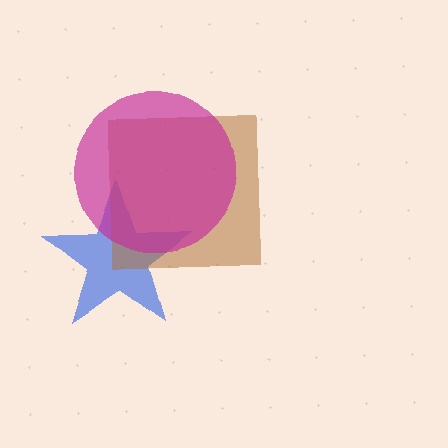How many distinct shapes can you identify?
There are 3 distinct shapes: a blue star, a brown square, a magenta circle.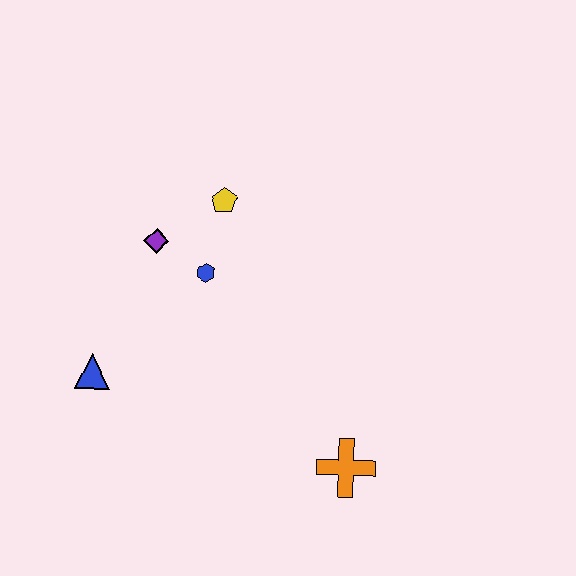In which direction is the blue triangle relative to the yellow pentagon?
The blue triangle is below the yellow pentagon.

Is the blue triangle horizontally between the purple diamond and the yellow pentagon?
No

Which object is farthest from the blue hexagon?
The orange cross is farthest from the blue hexagon.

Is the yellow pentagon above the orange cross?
Yes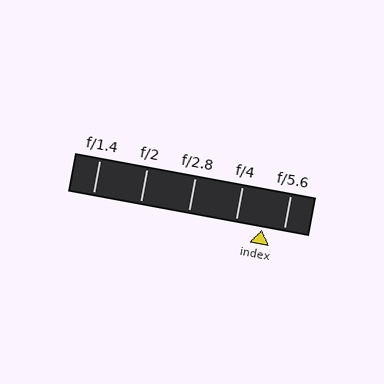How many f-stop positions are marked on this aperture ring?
There are 5 f-stop positions marked.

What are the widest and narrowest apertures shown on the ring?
The widest aperture shown is f/1.4 and the narrowest is f/5.6.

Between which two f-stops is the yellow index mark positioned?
The index mark is between f/4 and f/5.6.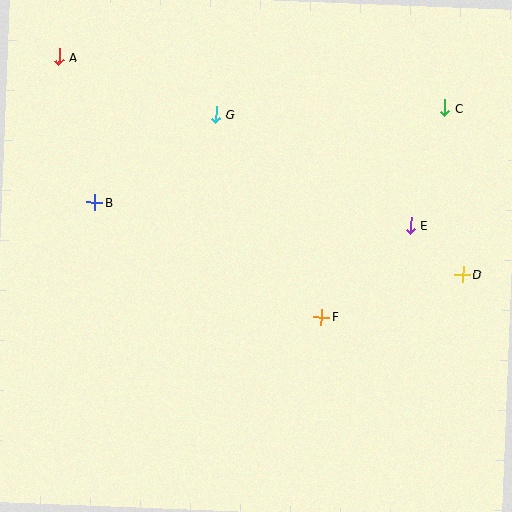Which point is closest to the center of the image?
Point F at (321, 317) is closest to the center.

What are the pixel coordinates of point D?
Point D is at (463, 275).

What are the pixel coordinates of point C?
Point C is at (445, 108).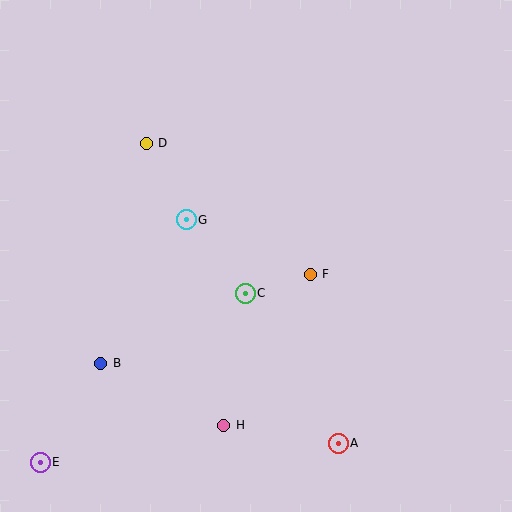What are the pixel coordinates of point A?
Point A is at (338, 443).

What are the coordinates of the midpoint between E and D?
The midpoint between E and D is at (93, 303).